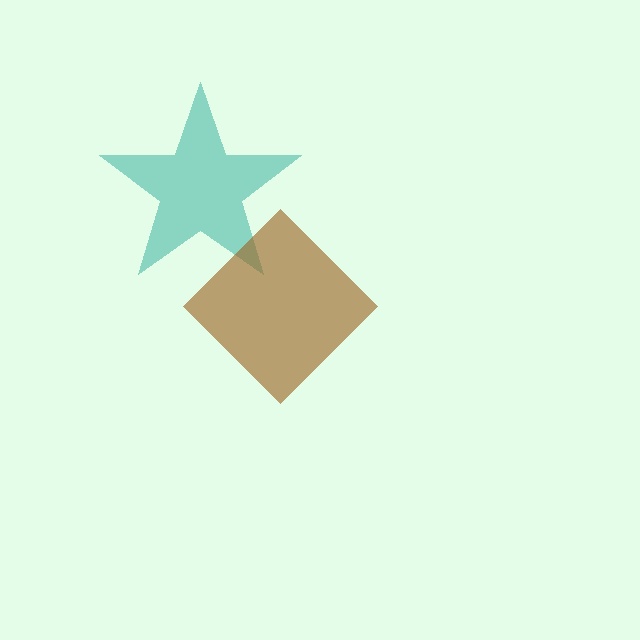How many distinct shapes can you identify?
There are 2 distinct shapes: a teal star, a brown diamond.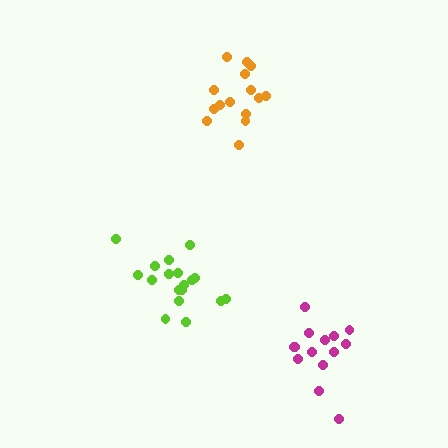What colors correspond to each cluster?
The clusters are colored: orange, lime, magenta.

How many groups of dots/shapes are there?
There are 3 groups.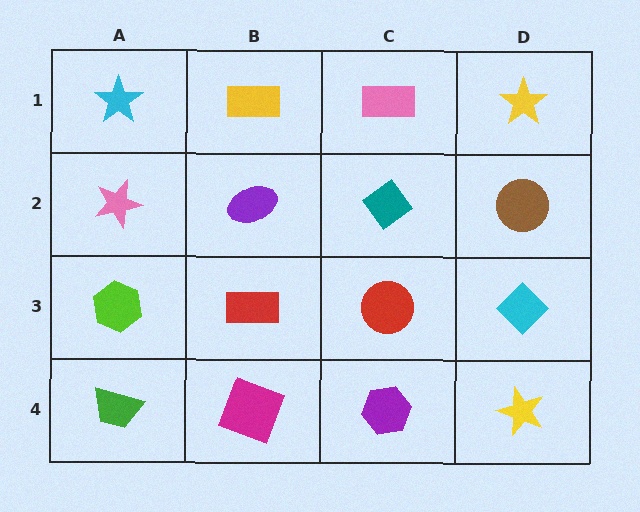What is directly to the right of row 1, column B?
A pink rectangle.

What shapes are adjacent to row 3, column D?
A brown circle (row 2, column D), a yellow star (row 4, column D), a red circle (row 3, column C).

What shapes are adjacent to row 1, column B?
A purple ellipse (row 2, column B), a cyan star (row 1, column A), a pink rectangle (row 1, column C).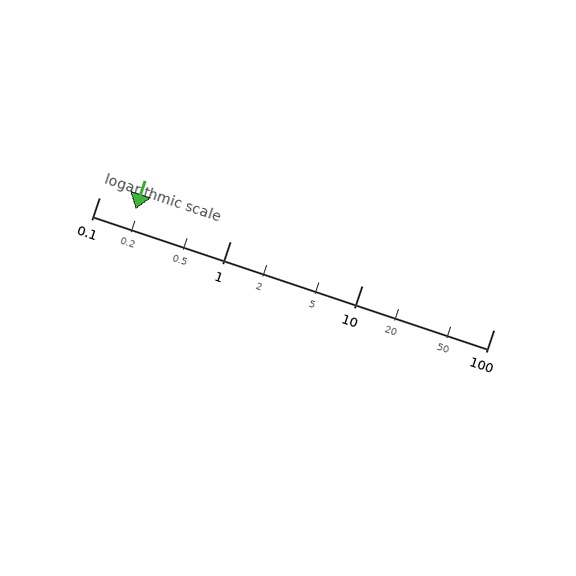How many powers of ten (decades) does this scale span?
The scale spans 3 decades, from 0.1 to 100.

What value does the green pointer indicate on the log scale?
The pointer indicates approximately 0.19.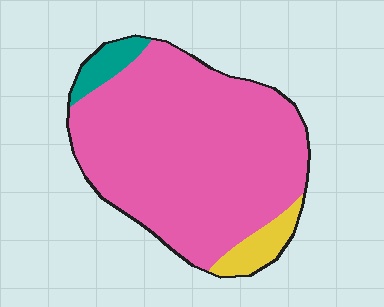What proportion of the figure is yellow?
Yellow covers roughly 5% of the figure.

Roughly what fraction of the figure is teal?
Teal covers around 5% of the figure.